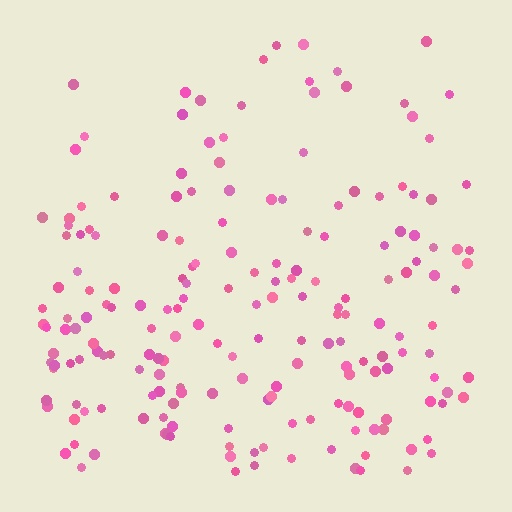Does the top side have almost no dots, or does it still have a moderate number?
Still a moderate number, just noticeably fewer than the bottom.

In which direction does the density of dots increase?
From top to bottom, with the bottom side densest.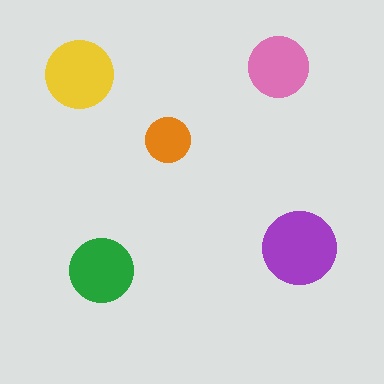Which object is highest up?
The pink circle is topmost.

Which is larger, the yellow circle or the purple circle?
The purple one.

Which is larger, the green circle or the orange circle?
The green one.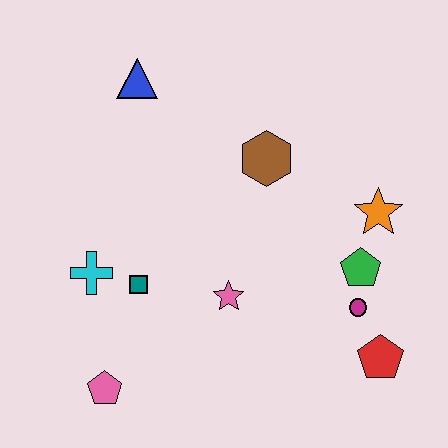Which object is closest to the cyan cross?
The teal square is closest to the cyan cross.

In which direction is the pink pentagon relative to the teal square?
The pink pentagon is below the teal square.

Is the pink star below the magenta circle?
No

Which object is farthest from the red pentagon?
The blue triangle is farthest from the red pentagon.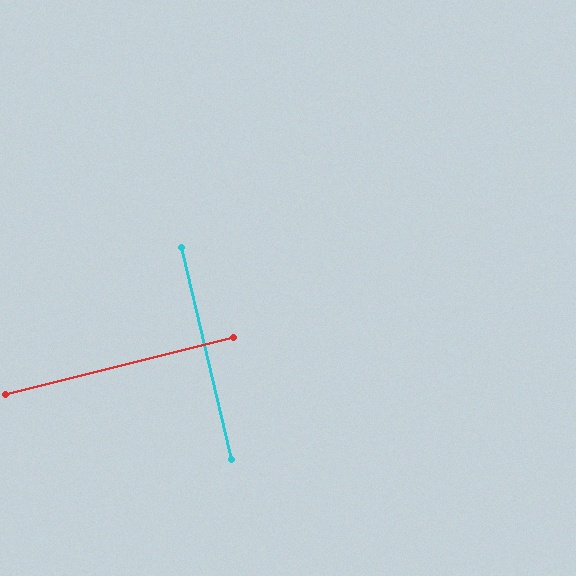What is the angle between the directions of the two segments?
Approximately 89 degrees.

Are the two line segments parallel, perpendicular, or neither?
Perpendicular — they meet at approximately 89°.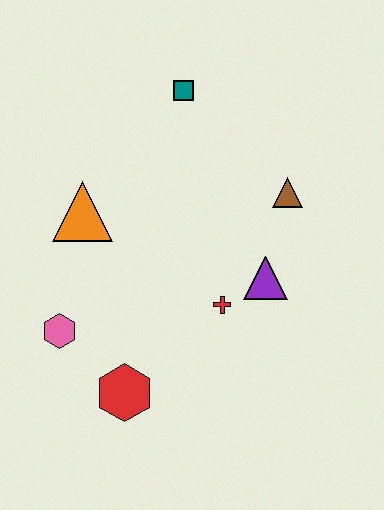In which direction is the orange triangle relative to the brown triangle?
The orange triangle is to the left of the brown triangle.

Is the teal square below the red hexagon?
No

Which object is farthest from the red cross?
The teal square is farthest from the red cross.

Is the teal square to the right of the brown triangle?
No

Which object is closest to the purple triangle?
The red cross is closest to the purple triangle.